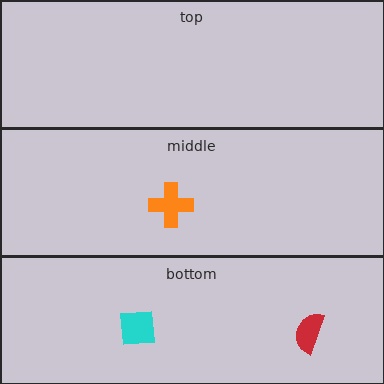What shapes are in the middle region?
The orange cross.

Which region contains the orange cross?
The middle region.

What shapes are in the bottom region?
The red semicircle, the cyan square.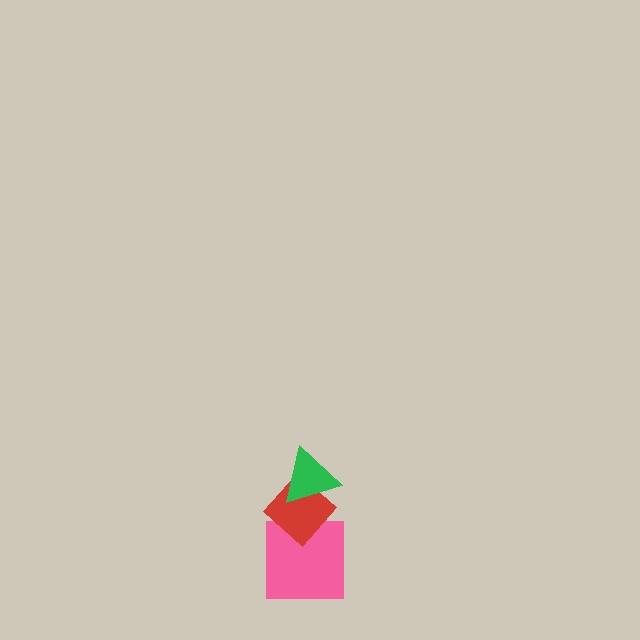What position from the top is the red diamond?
The red diamond is 2nd from the top.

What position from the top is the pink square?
The pink square is 3rd from the top.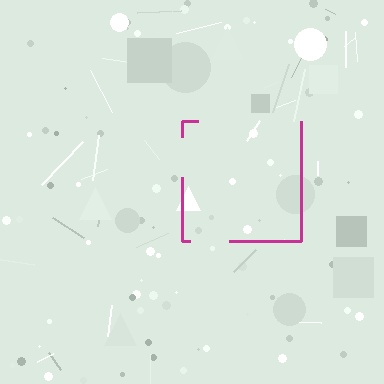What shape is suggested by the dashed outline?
The dashed outline suggests a square.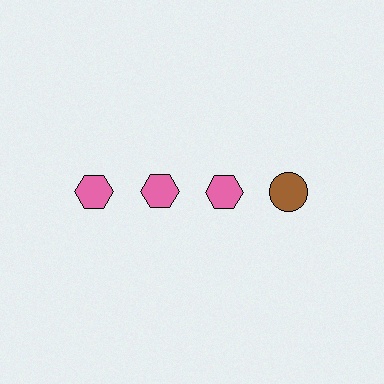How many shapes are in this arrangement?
There are 4 shapes arranged in a grid pattern.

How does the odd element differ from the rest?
It differs in both color (brown instead of pink) and shape (circle instead of hexagon).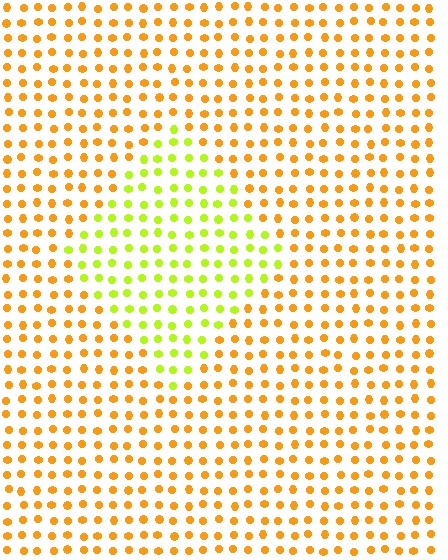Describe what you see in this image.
The image is filled with small orange elements in a uniform arrangement. A diamond-shaped region is visible where the elements are tinted to a slightly different hue, forming a subtle color boundary.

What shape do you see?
I see a diamond.